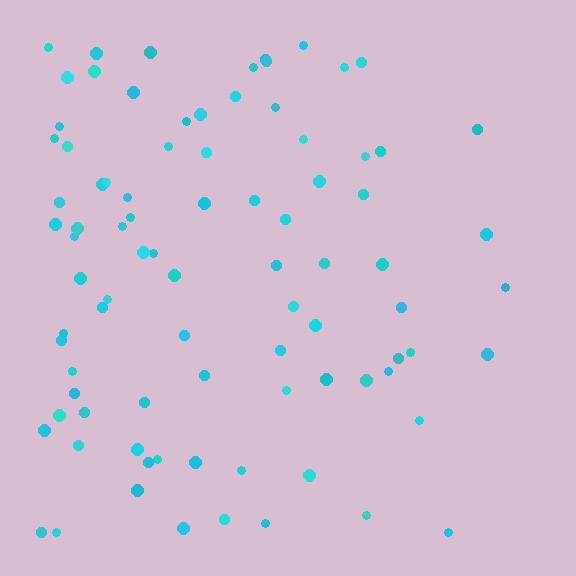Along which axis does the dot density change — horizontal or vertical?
Horizontal.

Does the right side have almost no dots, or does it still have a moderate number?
Still a moderate number, just noticeably fewer than the left.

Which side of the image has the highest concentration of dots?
The left.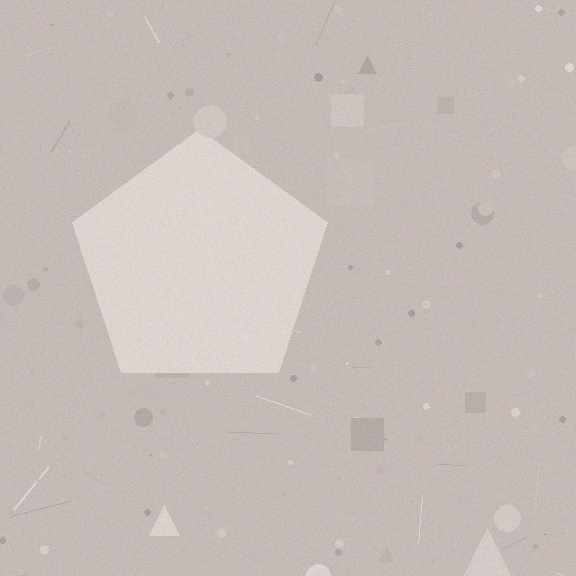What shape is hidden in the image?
A pentagon is hidden in the image.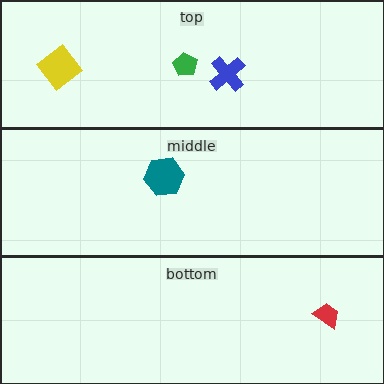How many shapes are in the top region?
3.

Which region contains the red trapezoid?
The bottom region.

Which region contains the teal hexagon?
The middle region.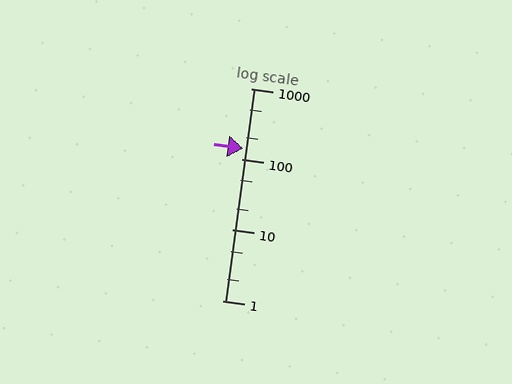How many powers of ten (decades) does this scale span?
The scale spans 3 decades, from 1 to 1000.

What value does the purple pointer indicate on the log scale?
The pointer indicates approximately 140.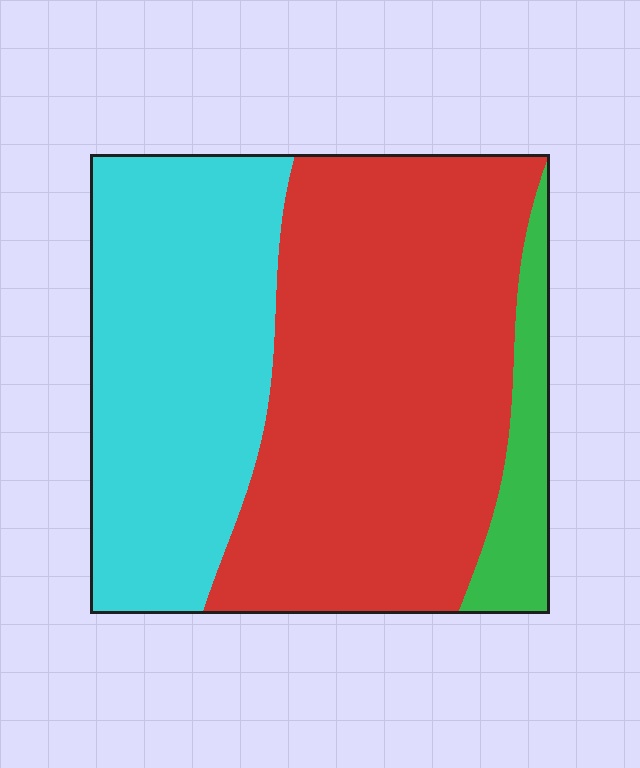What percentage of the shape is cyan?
Cyan takes up about three eighths (3/8) of the shape.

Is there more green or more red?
Red.